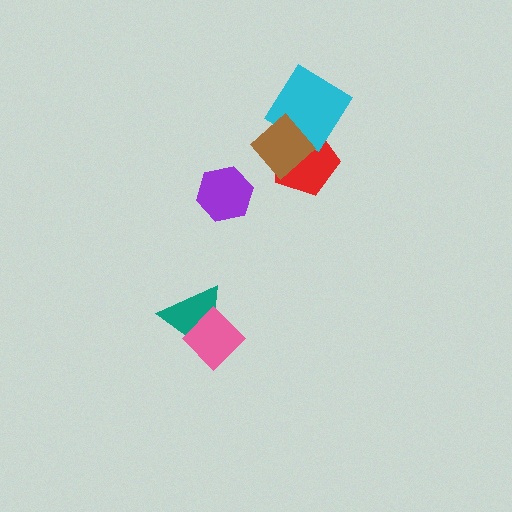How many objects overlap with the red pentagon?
2 objects overlap with the red pentagon.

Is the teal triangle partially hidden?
Yes, it is partially covered by another shape.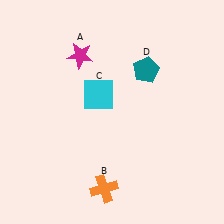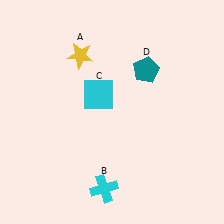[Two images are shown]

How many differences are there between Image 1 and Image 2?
There are 2 differences between the two images.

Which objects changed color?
A changed from magenta to yellow. B changed from orange to cyan.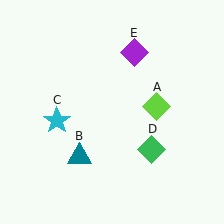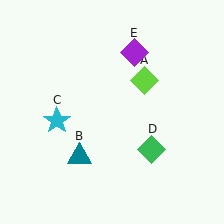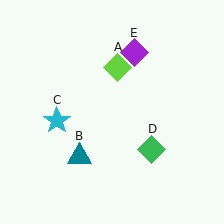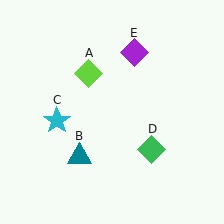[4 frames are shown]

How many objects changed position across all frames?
1 object changed position: lime diamond (object A).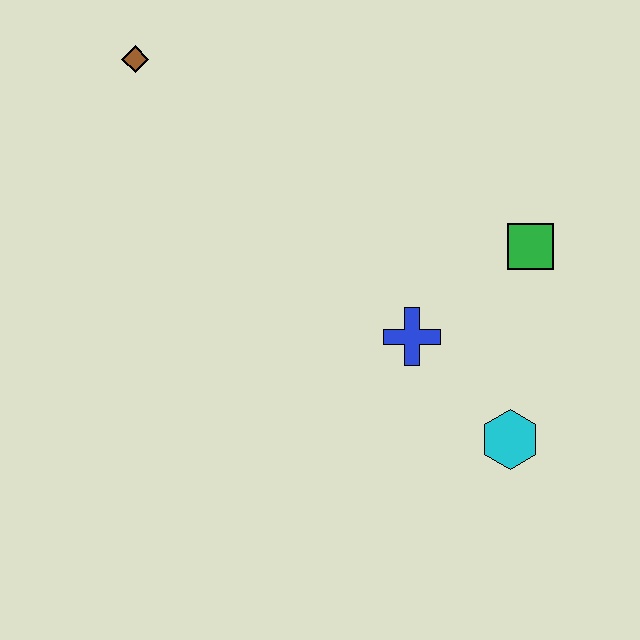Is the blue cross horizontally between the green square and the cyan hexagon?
No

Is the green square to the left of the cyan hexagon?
No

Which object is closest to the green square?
The blue cross is closest to the green square.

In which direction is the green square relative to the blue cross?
The green square is to the right of the blue cross.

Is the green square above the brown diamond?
No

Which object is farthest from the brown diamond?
The cyan hexagon is farthest from the brown diamond.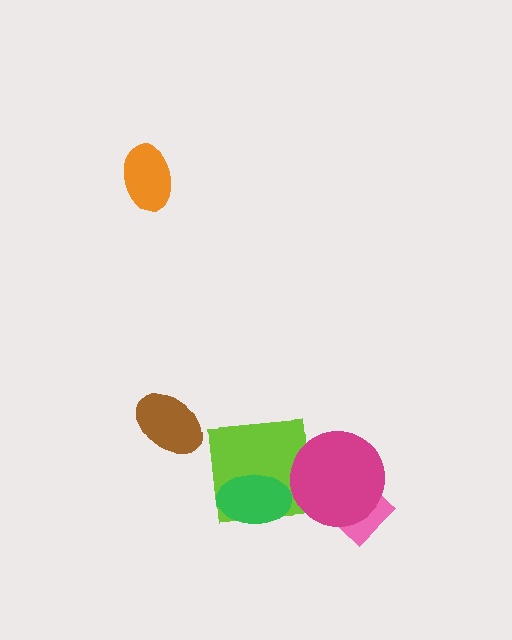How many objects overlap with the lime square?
2 objects overlap with the lime square.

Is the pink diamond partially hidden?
Yes, it is partially covered by another shape.